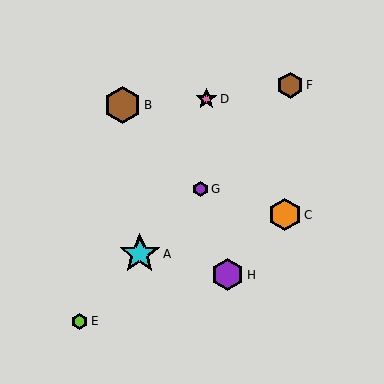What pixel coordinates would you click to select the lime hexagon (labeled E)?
Click at (80, 321) to select the lime hexagon E.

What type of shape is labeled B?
Shape B is a brown hexagon.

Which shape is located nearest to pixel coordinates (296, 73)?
The brown hexagon (labeled F) at (290, 85) is nearest to that location.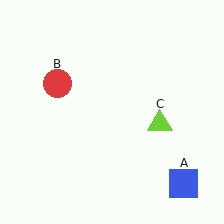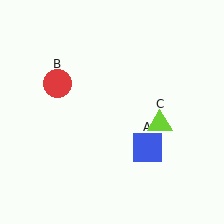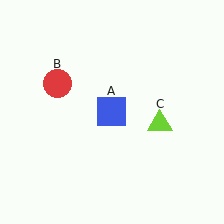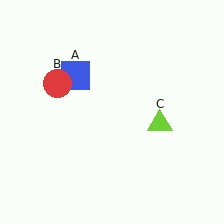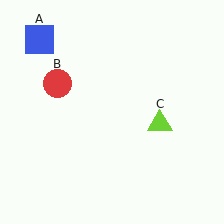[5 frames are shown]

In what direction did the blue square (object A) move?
The blue square (object A) moved up and to the left.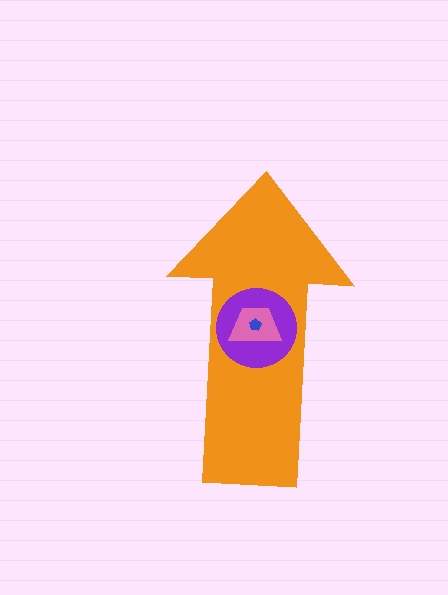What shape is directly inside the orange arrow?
The purple circle.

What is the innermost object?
The blue pentagon.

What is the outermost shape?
The orange arrow.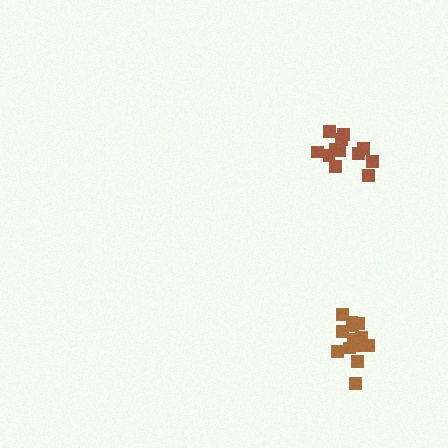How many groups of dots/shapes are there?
There are 2 groups.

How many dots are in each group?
Group 1: 12 dots, Group 2: 13 dots (25 total).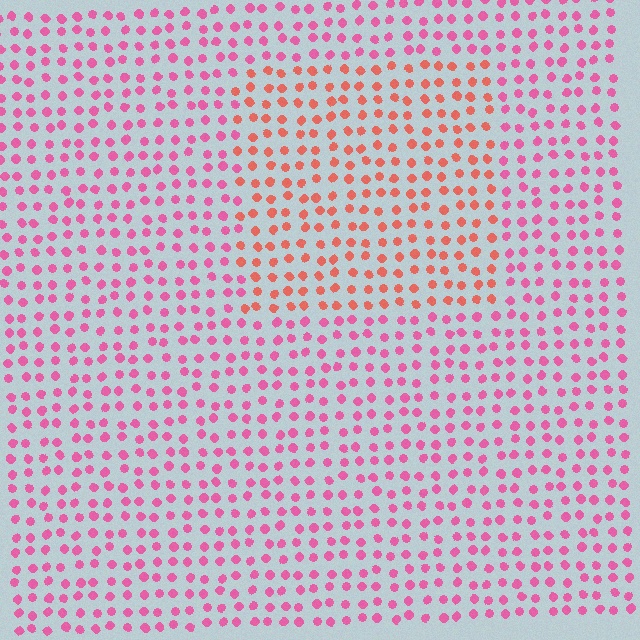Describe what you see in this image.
The image is filled with small pink elements in a uniform arrangement. A rectangle-shaped region is visible where the elements are tinted to a slightly different hue, forming a subtle color boundary.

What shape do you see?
I see a rectangle.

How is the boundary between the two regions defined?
The boundary is defined purely by a slight shift in hue (about 36 degrees). Spacing, size, and orientation are identical on both sides.